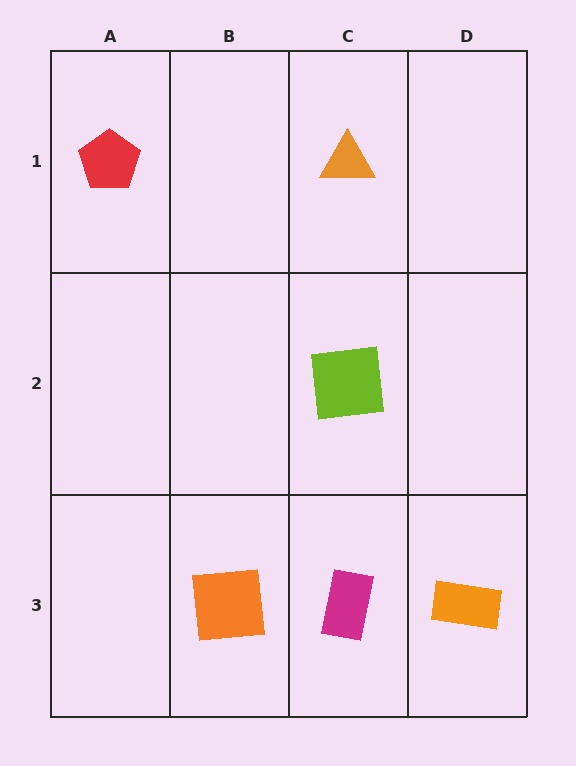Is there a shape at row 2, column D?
No, that cell is empty.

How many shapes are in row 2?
1 shape.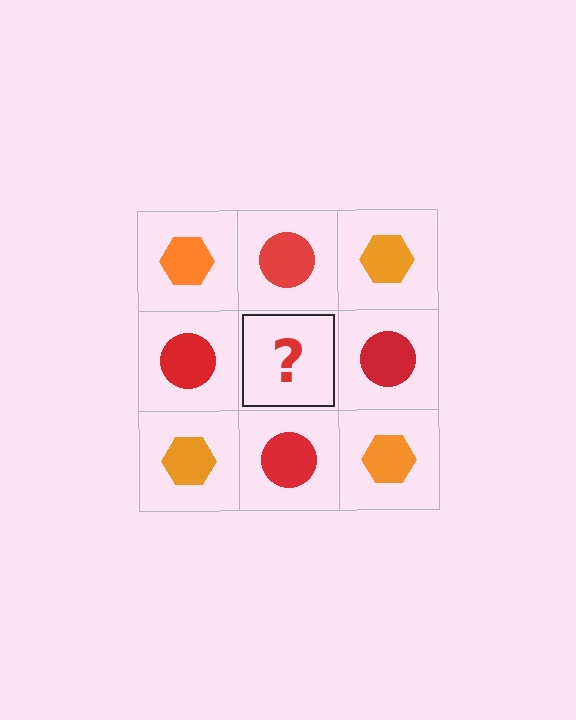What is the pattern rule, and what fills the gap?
The rule is that it alternates orange hexagon and red circle in a checkerboard pattern. The gap should be filled with an orange hexagon.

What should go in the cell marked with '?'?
The missing cell should contain an orange hexagon.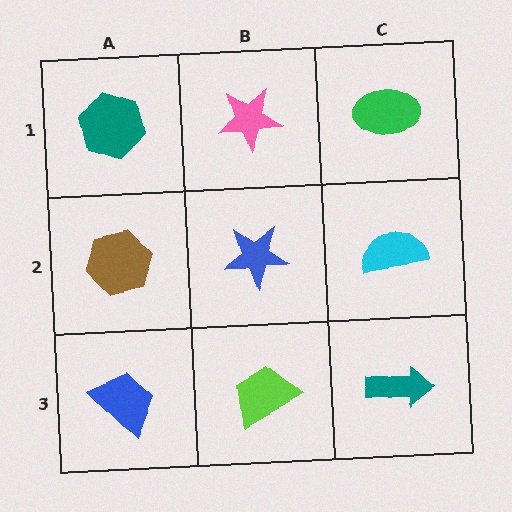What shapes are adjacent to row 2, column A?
A teal hexagon (row 1, column A), a blue trapezoid (row 3, column A), a blue star (row 2, column B).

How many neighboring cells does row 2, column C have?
3.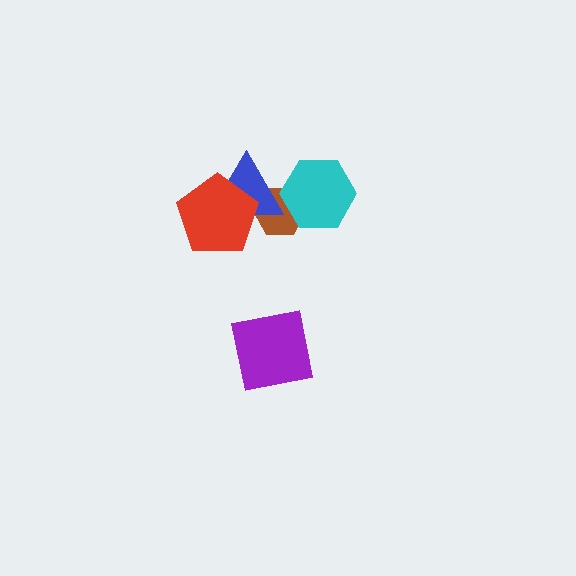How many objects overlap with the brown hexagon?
2 objects overlap with the brown hexagon.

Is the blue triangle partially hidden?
Yes, it is partially covered by another shape.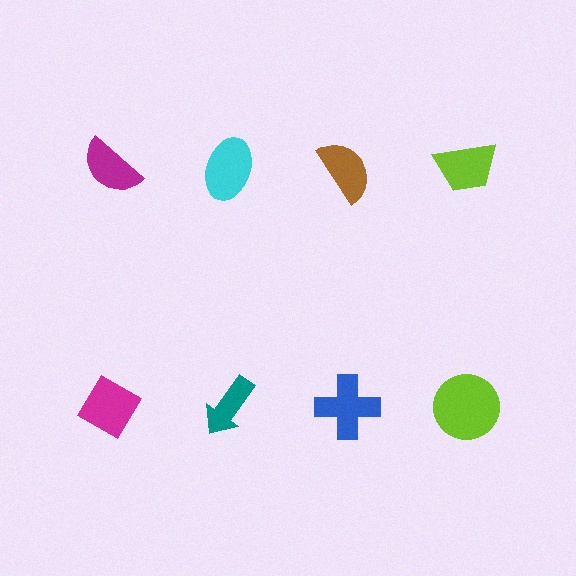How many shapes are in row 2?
4 shapes.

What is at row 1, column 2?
A cyan ellipse.